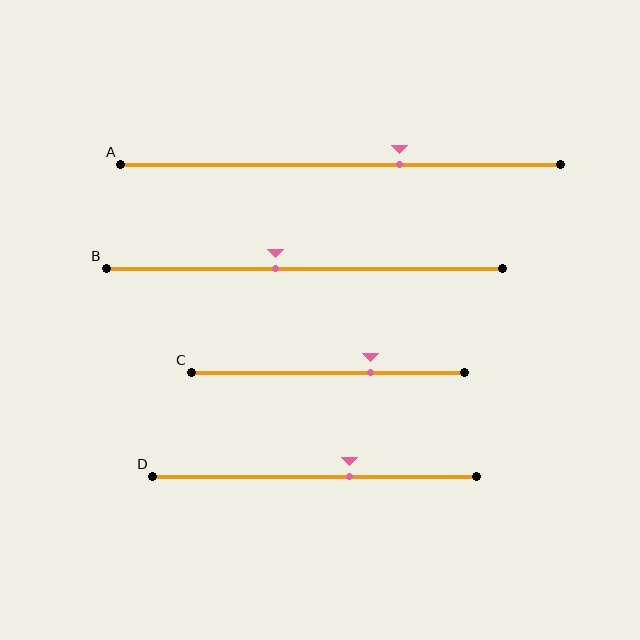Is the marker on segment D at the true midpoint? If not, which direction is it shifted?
No, the marker on segment D is shifted to the right by about 11% of the segment length.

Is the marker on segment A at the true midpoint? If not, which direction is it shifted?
No, the marker on segment A is shifted to the right by about 13% of the segment length.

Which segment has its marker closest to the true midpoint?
Segment B has its marker closest to the true midpoint.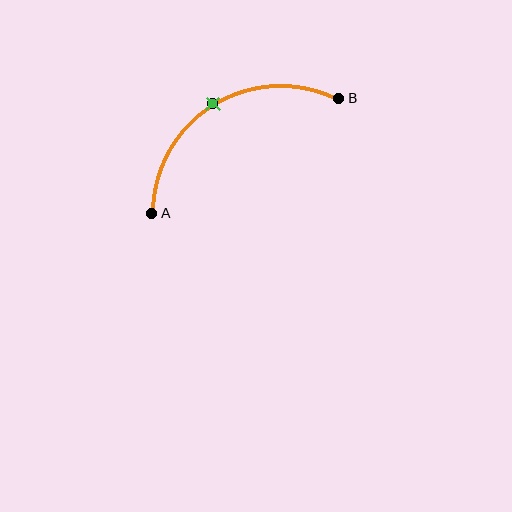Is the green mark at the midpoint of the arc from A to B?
Yes. The green mark lies on the arc at equal arc-length from both A and B — it is the arc midpoint.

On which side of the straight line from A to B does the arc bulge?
The arc bulges above the straight line connecting A and B.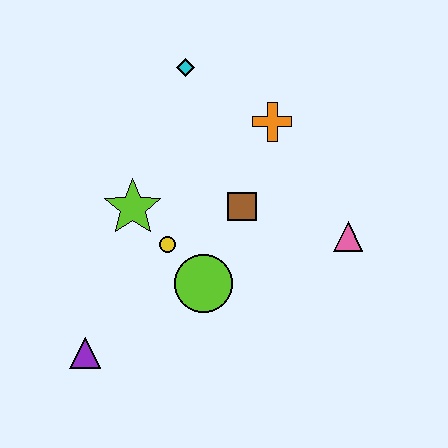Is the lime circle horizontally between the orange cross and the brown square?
No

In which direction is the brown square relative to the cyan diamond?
The brown square is below the cyan diamond.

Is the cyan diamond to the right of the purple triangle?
Yes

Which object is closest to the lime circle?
The yellow circle is closest to the lime circle.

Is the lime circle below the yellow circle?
Yes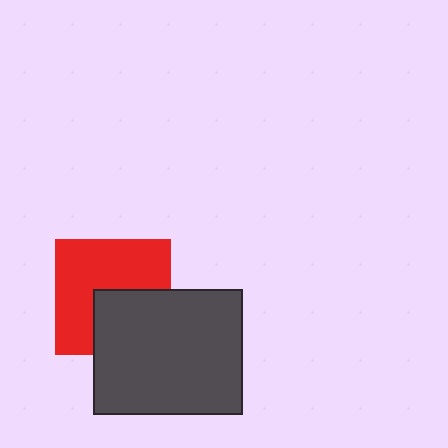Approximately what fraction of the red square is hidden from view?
Roughly 38% of the red square is hidden behind the dark gray rectangle.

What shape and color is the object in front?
The object in front is a dark gray rectangle.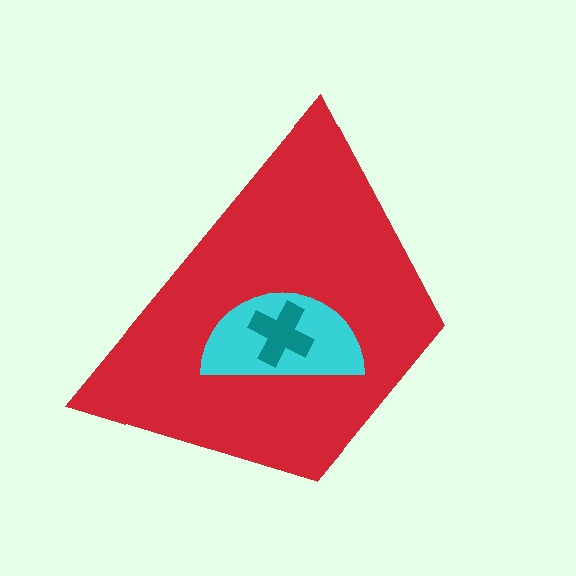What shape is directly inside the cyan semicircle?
The teal cross.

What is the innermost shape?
The teal cross.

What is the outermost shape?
The red trapezoid.